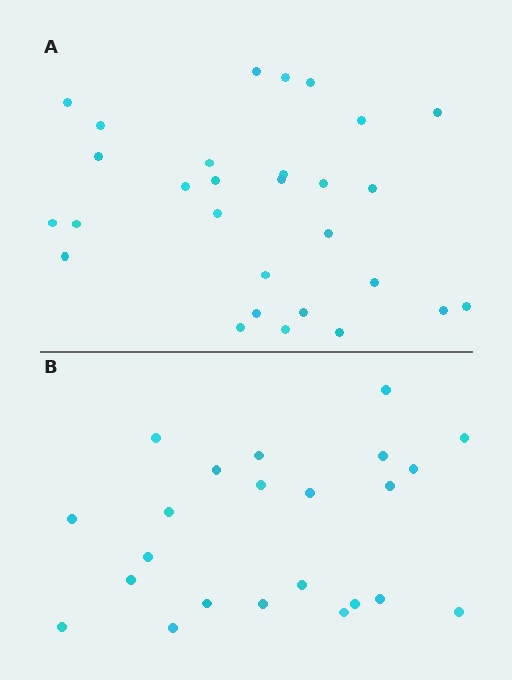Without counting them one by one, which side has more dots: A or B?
Region A (the top region) has more dots.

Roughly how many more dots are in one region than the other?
Region A has about 6 more dots than region B.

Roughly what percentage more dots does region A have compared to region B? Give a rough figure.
About 25% more.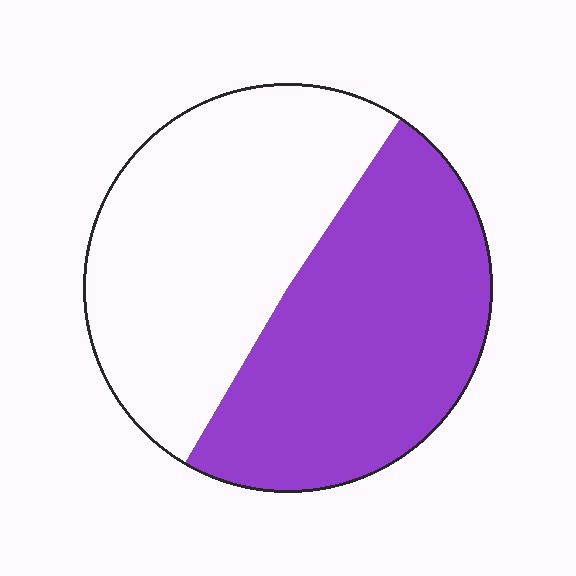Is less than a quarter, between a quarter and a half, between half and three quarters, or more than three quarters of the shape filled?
Between a quarter and a half.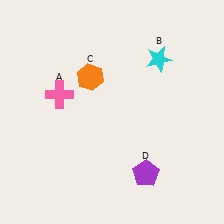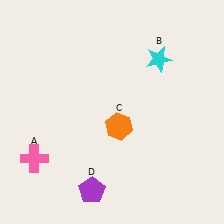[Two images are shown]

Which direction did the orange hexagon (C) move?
The orange hexagon (C) moved down.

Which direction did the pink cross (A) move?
The pink cross (A) moved down.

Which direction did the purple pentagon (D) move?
The purple pentagon (D) moved left.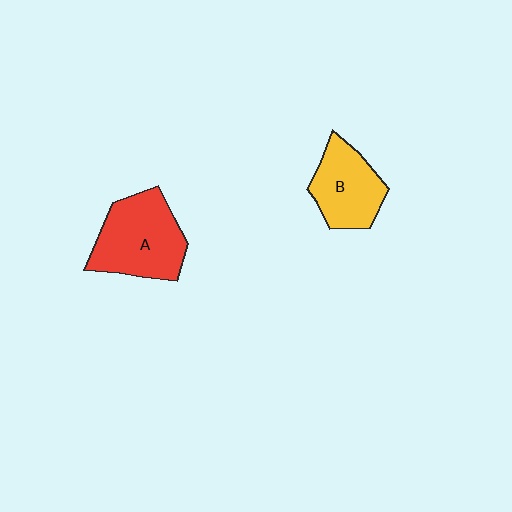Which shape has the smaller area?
Shape B (yellow).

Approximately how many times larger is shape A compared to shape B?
Approximately 1.3 times.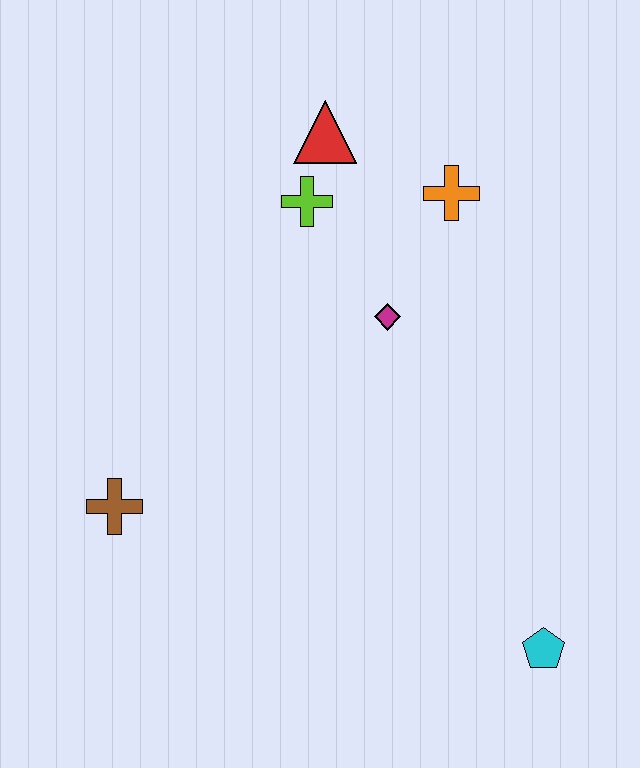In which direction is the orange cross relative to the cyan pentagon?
The orange cross is above the cyan pentagon.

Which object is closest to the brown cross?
The magenta diamond is closest to the brown cross.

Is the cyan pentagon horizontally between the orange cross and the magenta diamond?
No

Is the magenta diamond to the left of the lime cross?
No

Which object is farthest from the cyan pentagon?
The red triangle is farthest from the cyan pentagon.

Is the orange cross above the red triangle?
No